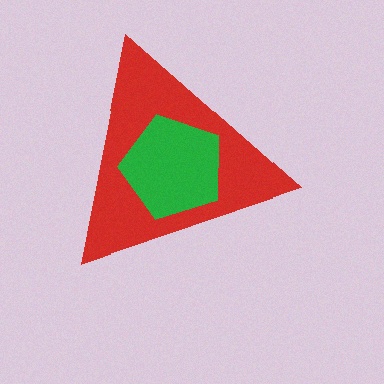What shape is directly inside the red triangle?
The green pentagon.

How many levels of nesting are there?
2.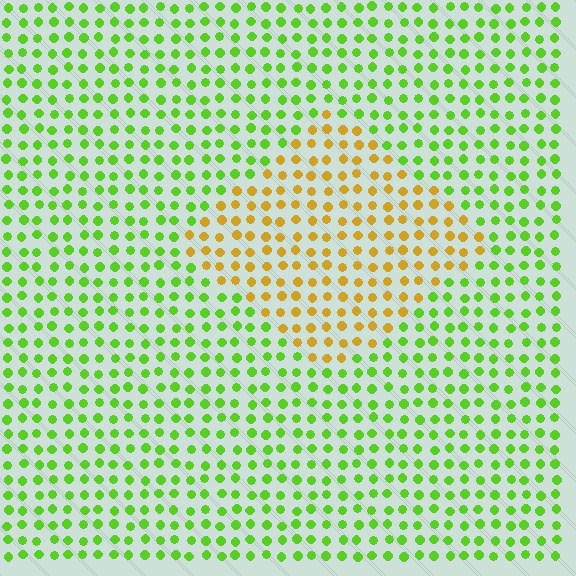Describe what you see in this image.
The image is filled with small lime elements in a uniform arrangement. A diamond-shaped region is visible where the elements are tinted to a slightly different hue, forming a subtle color boundary.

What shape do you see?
I see a diamond.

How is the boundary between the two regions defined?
The boundary is defined purely by a slight shift in hue (about 58 degrees). Spacing, size, and orientation are identical on both sides.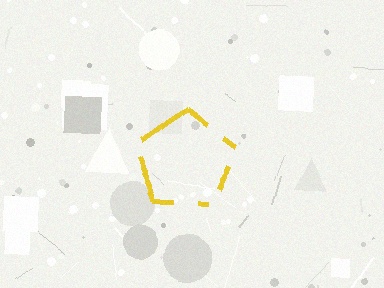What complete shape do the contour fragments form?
The contour fragments form a pentagon.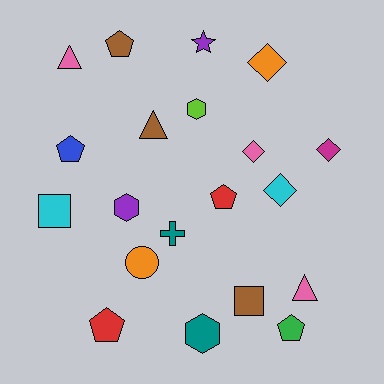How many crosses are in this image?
There is 1 cross.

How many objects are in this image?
There are 20 objects.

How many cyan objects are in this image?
There are 2 cyan objects.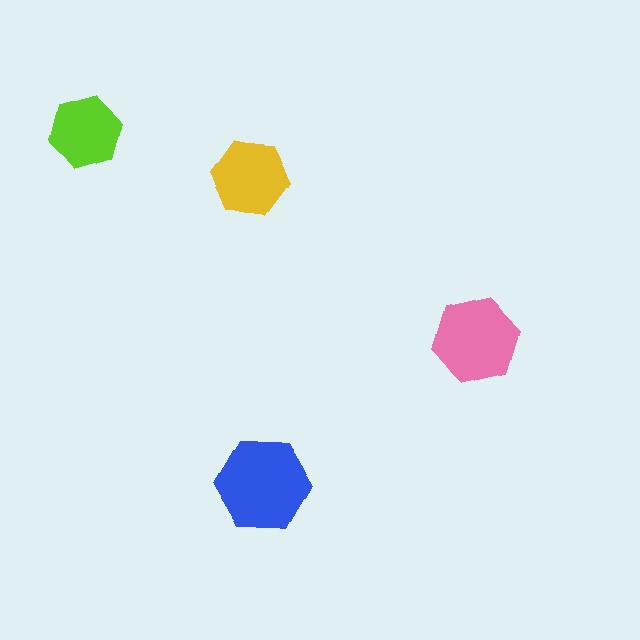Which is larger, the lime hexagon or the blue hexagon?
The blue one.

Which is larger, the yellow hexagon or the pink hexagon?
The pink one.